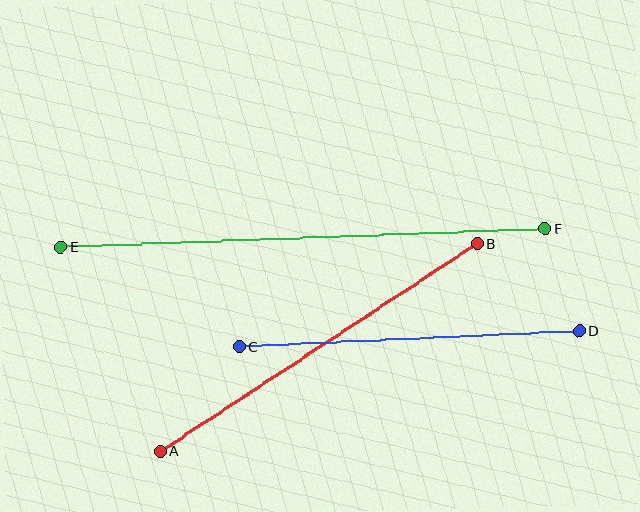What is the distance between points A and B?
The distance is approximately 379 pixels.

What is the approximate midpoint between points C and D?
The midpoint is at approximately (409, 339) pixels.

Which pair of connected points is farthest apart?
Points E and F are farthest apart.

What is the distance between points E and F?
The distance is approximately 485 pixels.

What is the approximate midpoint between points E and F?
The midpoint is at approximately (303, 238) pixels.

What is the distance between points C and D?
The distance is approximately 340 pixels.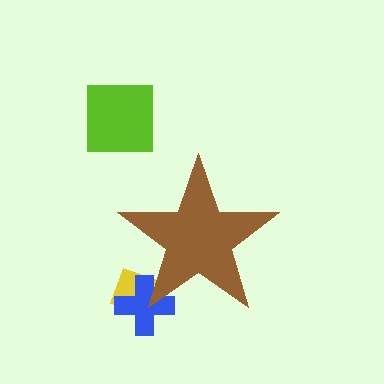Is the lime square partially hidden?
No, the lime square is fully visible.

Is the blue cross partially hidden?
Yes, the blue cross is partially hidden behind the brown star.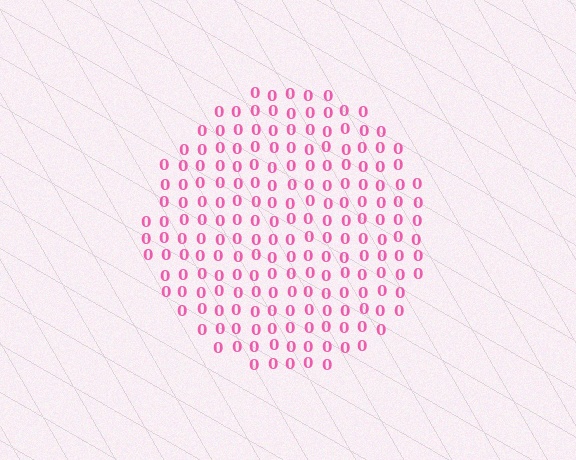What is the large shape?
The large shape is a circle.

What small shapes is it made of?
It is made of small digit 0's.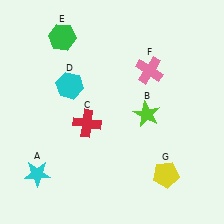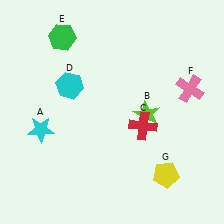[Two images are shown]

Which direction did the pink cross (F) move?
The pink cross (F) moved right.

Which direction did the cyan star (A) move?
The cyan star (A) moved up.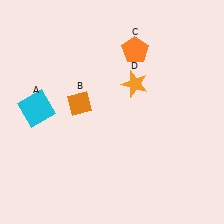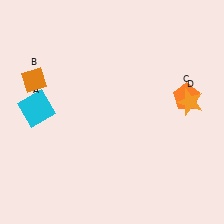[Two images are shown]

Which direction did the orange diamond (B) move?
The orange diamond (B) moved left.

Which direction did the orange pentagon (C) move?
The orange pentagon (C) moved right.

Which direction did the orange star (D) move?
The orange star (D) moved right.